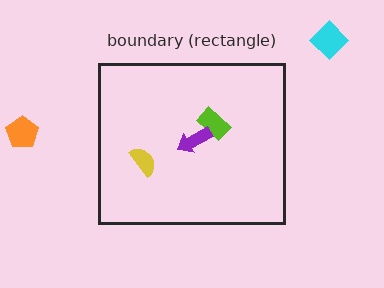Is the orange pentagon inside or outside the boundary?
Outside.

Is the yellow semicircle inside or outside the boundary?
Inside.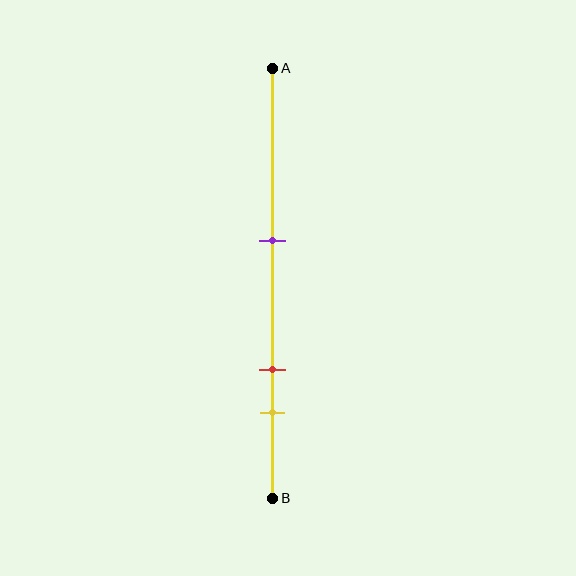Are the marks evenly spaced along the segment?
No, the marks are not evenly spaced.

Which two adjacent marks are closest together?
The red and yellow marks are the closest adjacent pair.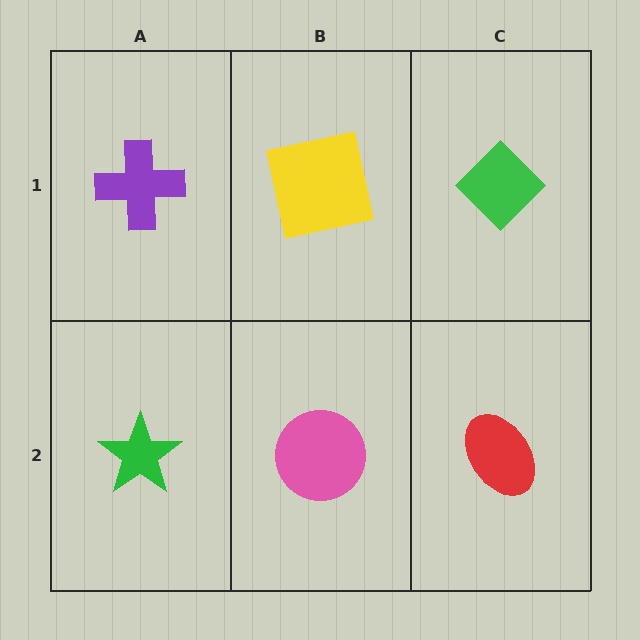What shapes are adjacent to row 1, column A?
A green star (row 2, column A), a yellow square (row 1, column B).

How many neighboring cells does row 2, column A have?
2.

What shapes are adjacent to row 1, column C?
A red ellipse (row 2, column C), a yellow square (row 1, column B).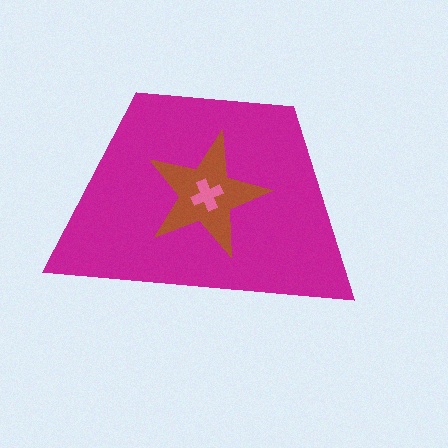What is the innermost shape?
The pink cross.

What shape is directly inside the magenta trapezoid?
The brown star.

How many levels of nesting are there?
3.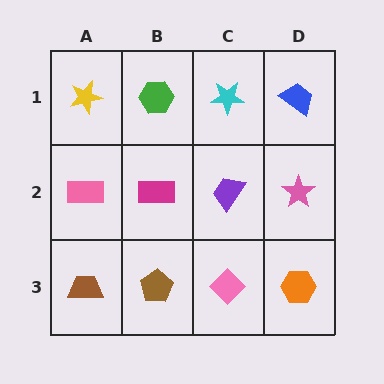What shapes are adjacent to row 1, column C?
A purple trapezoid (row 2, column C), a green hexagon (row 1, column B), a blue trapezoid (row 1, column D).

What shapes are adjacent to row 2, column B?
A green hexagon (row 1, column B), a brown pentagon (row 3, column B), a pink rectangle (row 2, column A), a purple trapezoid (row 2, column C).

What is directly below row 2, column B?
A brown pentagon.